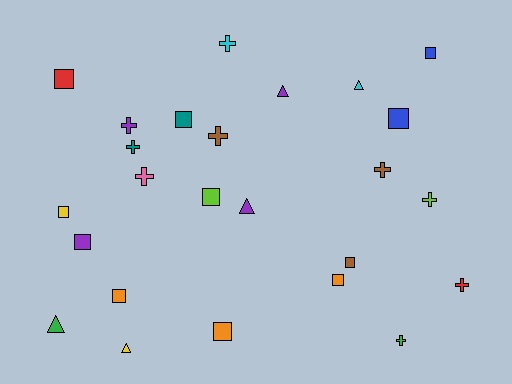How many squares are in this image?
There are 11 squares.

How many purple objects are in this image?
There are 4 purple objects.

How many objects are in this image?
There are 25 objects.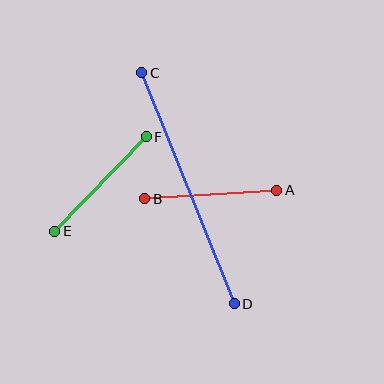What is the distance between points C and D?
The distance is approximately 249 pixels.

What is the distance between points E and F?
The distance is approximately 132 pixels.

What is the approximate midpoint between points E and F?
The midpoint is at approximately (100, 184) pixels.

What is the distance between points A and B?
The distance is approximately 132 pixels.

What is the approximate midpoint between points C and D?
The midpoint is at approximately (188, 188) pixels.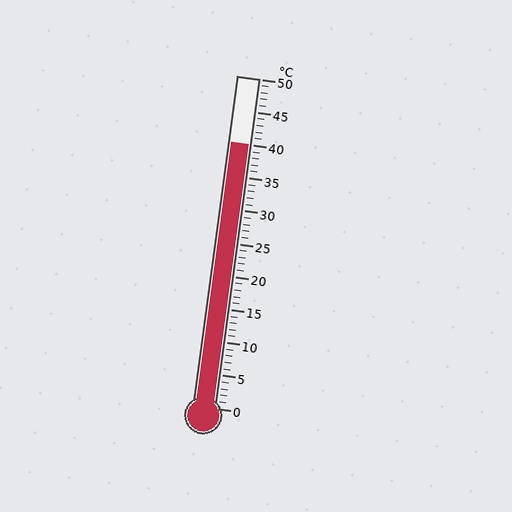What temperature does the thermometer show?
The thermometer shows approximately 40°C.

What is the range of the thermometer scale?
The thermometer scale ranges from 0°C to 50°C.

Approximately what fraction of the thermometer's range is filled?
The thermometer is filled to approximately 80% of its range.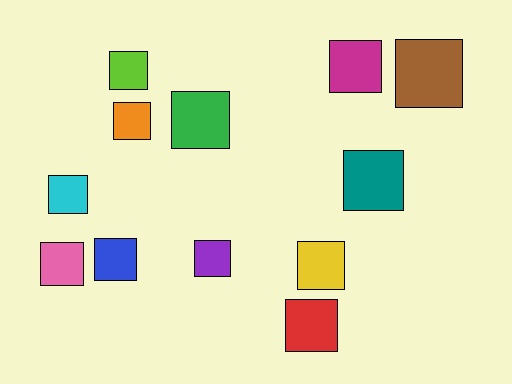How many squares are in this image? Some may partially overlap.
There are 12 squares.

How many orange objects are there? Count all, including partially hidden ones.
There is 1 orange object.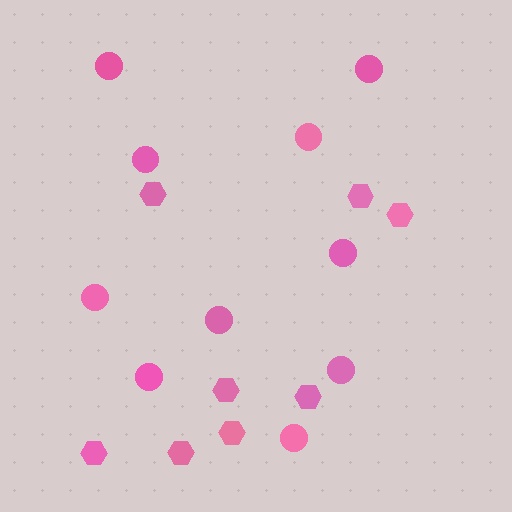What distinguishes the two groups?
There are 2 groups: one group of hexagons (8) and one group of circles (10).